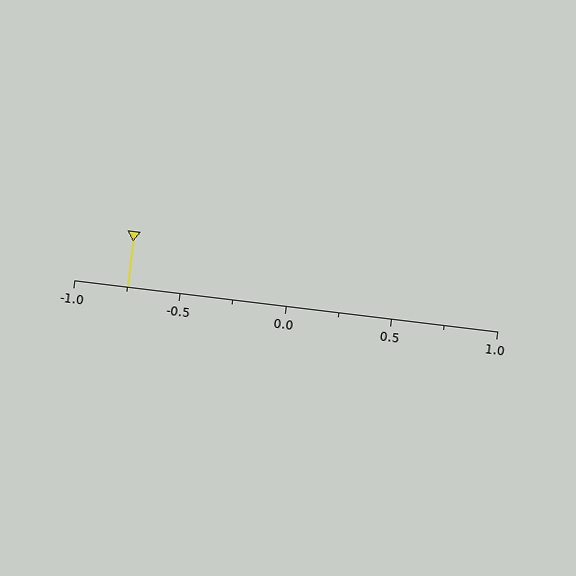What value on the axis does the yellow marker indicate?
The marker indicates approximately -0.75.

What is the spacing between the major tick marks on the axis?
The major ticks are spaced 0.5 apart.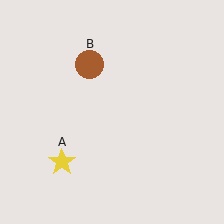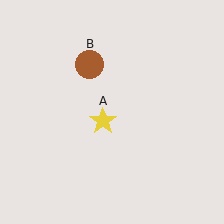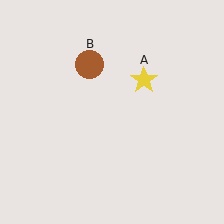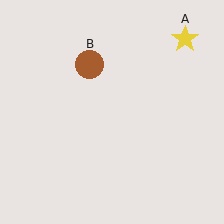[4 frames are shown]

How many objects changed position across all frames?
1 object changed position: yellow star (object A).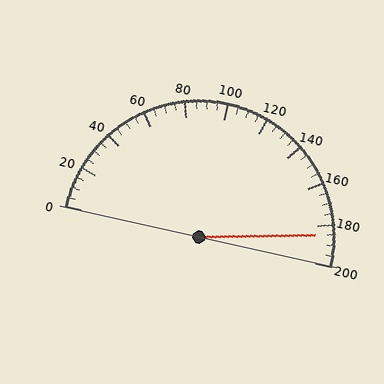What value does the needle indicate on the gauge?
The needle indicates approximately 185.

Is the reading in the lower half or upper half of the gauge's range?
The reading is in the upper half of the range (0 to 200).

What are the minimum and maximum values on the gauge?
The gauge ranges from 0 to 200.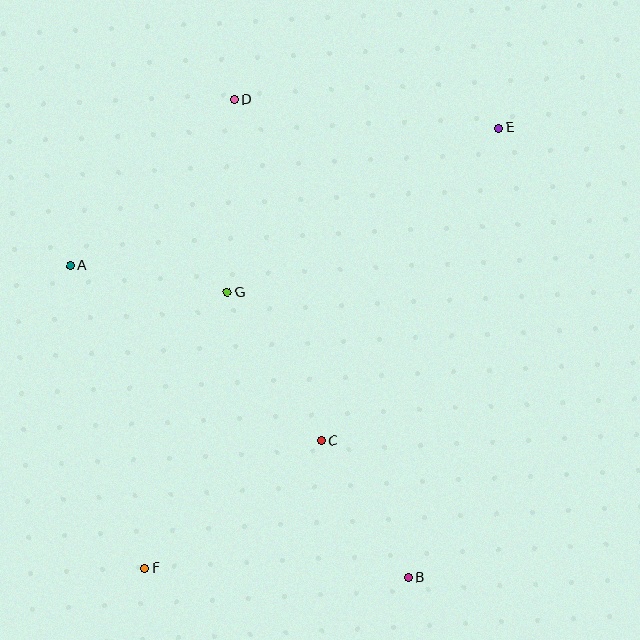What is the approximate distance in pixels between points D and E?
The distance between D and E is approximately 266 pixels.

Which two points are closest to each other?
Points A and G are closest to each other.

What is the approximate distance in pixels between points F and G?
The distance between F and G is approximately 288 pixels.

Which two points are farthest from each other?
Points E and F are farthest from each other.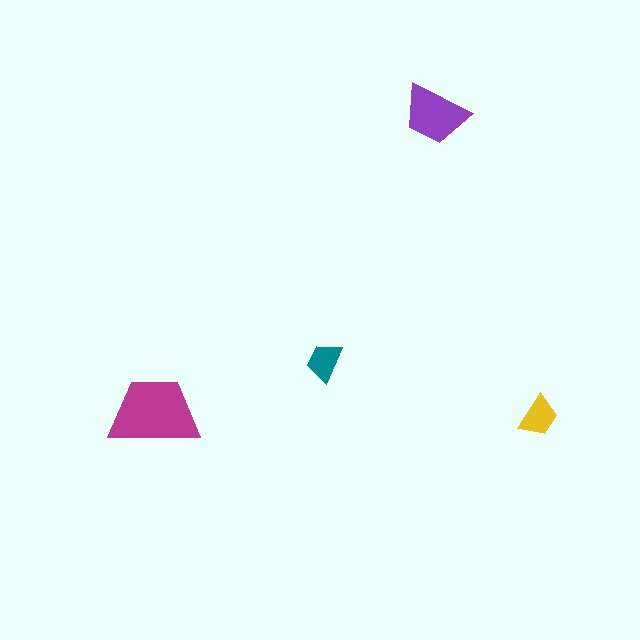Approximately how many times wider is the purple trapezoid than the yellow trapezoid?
About 1.5 times wider.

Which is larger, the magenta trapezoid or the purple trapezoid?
The magenta one.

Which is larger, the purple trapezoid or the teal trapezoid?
The purple one.